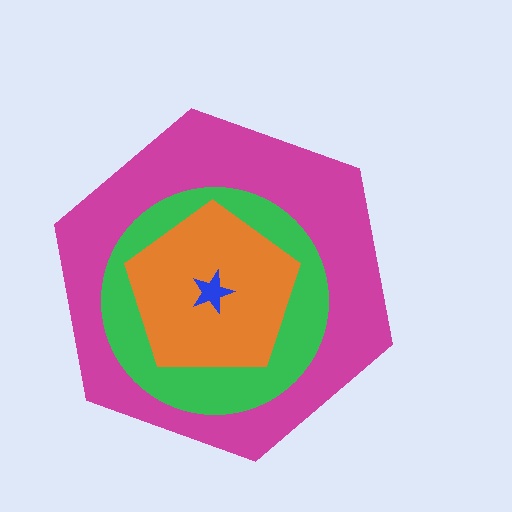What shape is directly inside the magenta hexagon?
The green circle.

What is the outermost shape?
The magenta hexagon.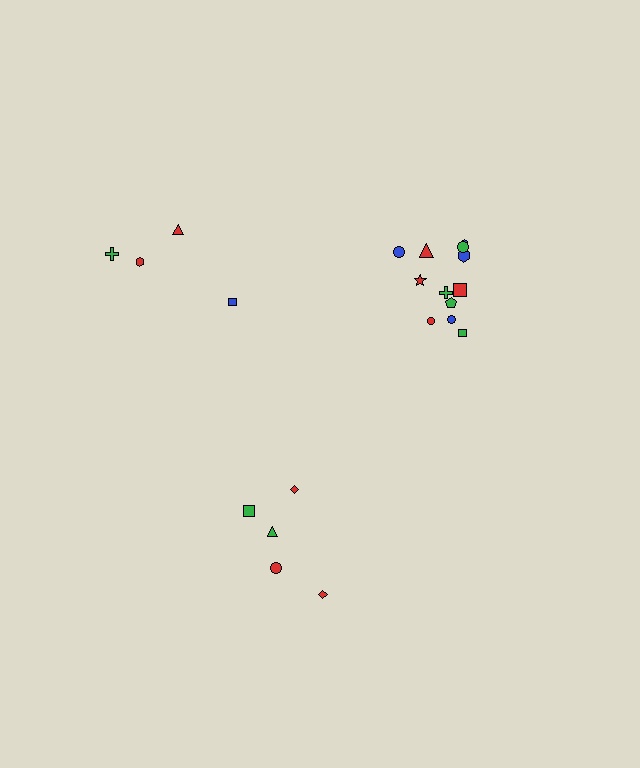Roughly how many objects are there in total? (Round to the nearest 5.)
Roughly 20 objects in total.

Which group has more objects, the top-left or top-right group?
The top-right group.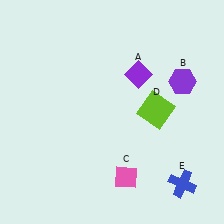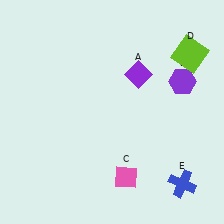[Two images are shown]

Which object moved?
The lime square (D) moved up.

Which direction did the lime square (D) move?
The lime square (D) moved up.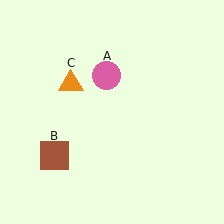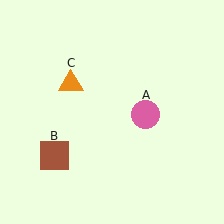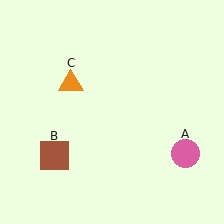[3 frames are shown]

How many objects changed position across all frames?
1 object changed position: pink circle (object A).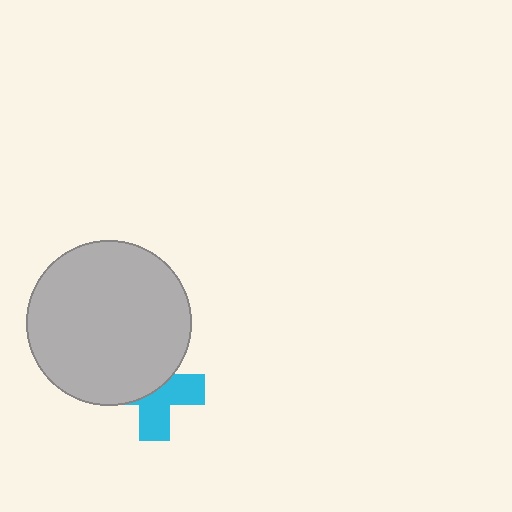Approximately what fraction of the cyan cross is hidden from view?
Roughly 50% of the cyan cross is hidden behind the light gray circle.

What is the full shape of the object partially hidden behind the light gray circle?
The partially hidden object is a cyan cross.